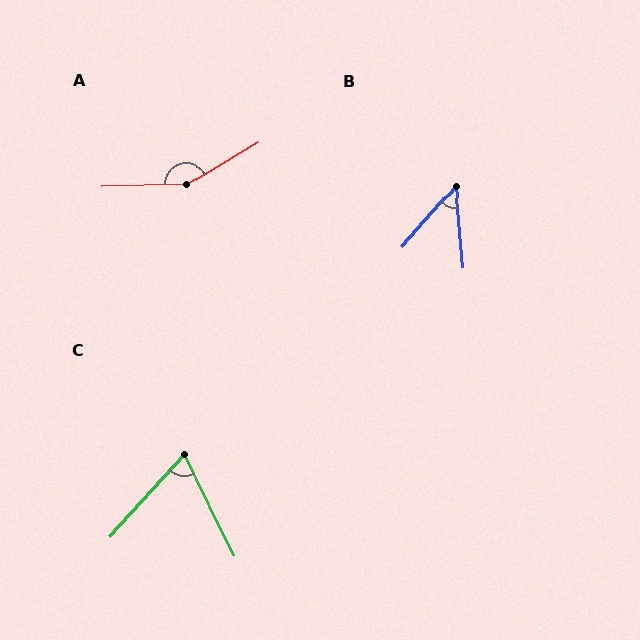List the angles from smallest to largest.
B (47°), C (68°), A (151°).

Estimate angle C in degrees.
Approximately 68 degrees.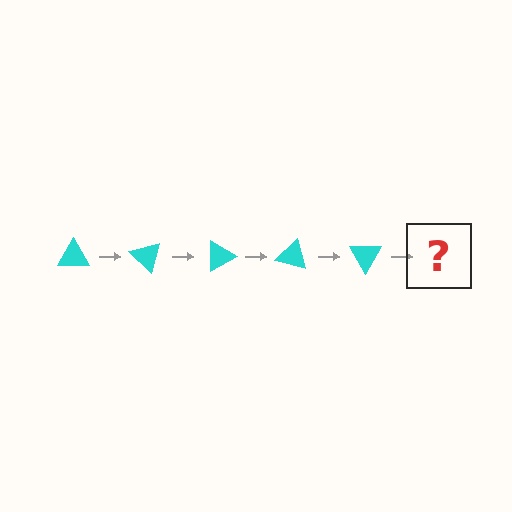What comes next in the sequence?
The next element should be a cyan triangle rotated 225 degrees.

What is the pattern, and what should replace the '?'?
The pattern is that the triangle rotates 45 degrees each step. The '?' should be a cyan triangle rotated 225 degrees.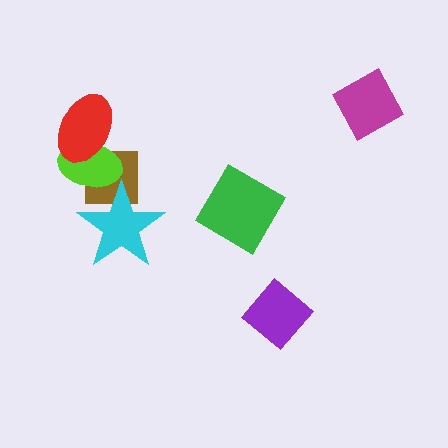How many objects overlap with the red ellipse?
2 objects overlap with the red ellipse.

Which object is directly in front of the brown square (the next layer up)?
The lime ellipse is directly in front of the brown square.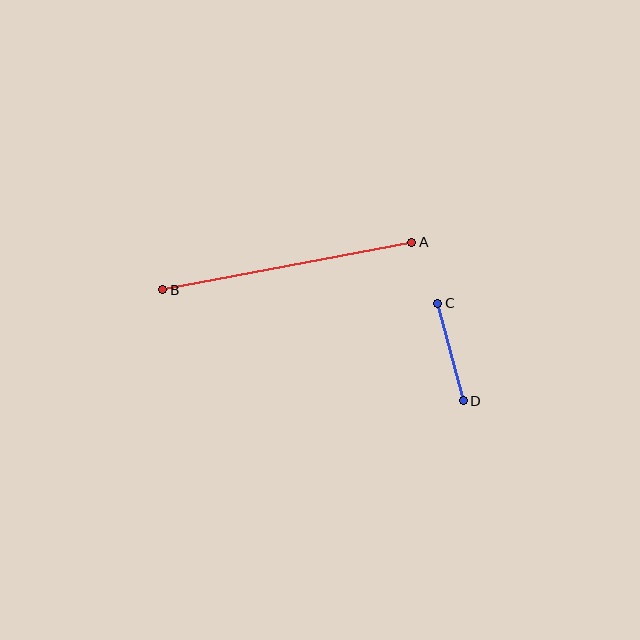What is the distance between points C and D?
The distance is approximately 101 pixels.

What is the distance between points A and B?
The distance is approximately 254 pixels.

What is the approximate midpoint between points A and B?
The midpoint is at approximately (287, 266) pixels.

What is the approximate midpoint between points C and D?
The midpoint is at approximately (450, 352) pixels.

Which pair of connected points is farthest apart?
Points A and B are farthest apart.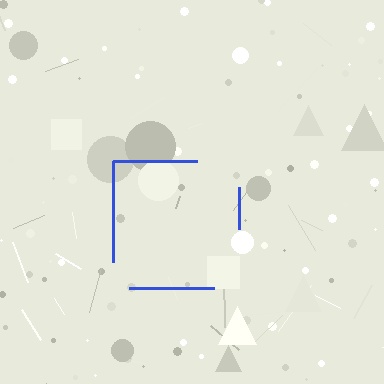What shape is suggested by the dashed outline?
The dashed outline suggests a square.